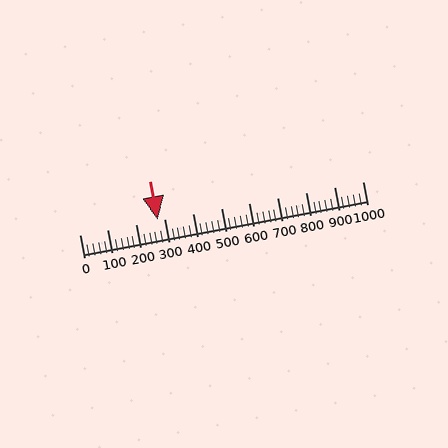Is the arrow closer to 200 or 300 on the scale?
The arrow is closer to 300.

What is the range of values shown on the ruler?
The ruler shows values from 0 to 1000.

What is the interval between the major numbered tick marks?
The major tick marks are spaced 100 units apart.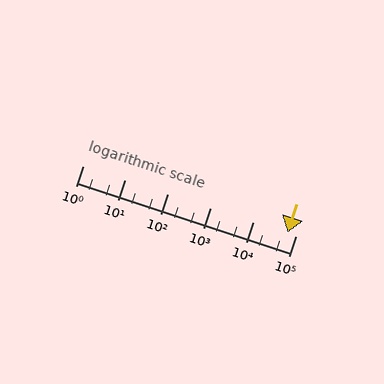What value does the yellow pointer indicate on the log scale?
The pointer indicates approximately 63000.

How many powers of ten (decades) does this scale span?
The scale spans 5 decades, from 1 to 100000.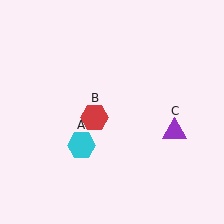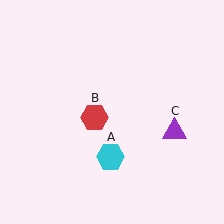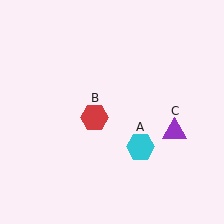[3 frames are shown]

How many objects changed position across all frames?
1 object changed position: cyan hexagon (object A).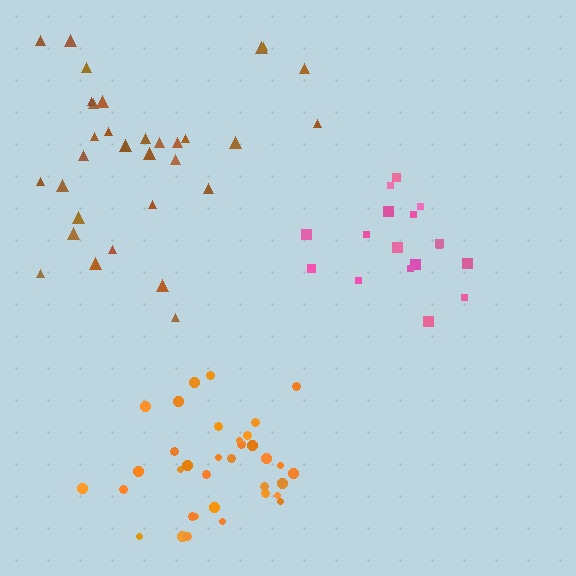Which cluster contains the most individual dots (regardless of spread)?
Orange (35).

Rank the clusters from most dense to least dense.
orange, pink, brown.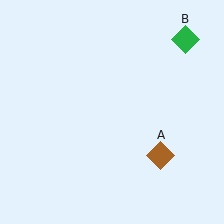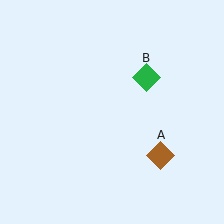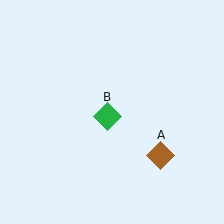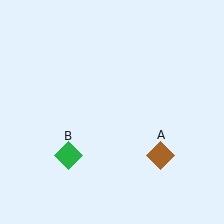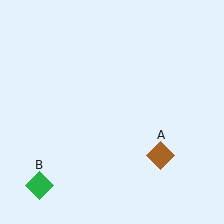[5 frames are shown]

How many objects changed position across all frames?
1 object changed position: green diamond (object B).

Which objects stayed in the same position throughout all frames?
Brown diamond (object A) remained stationary.